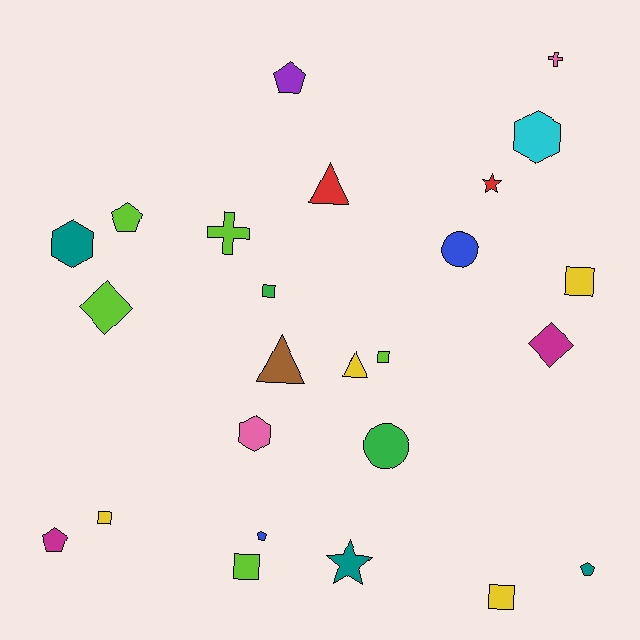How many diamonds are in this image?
There are 2 diamonds.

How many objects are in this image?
There are 25 objects.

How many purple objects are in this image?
There is 1 purple object.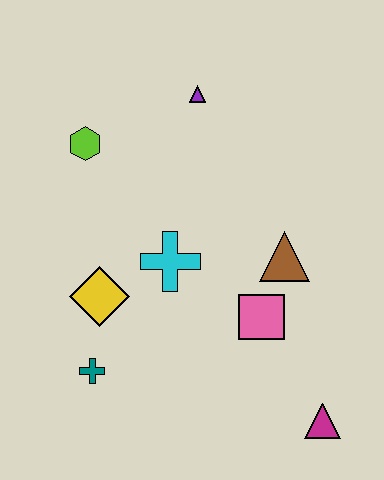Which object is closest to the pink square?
The brown triangle is closest to the pink square.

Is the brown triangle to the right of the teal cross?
Yes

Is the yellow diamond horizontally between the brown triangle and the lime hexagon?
Yes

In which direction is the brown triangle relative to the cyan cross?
The brown triangle is to the right of the cyan cross.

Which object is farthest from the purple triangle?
The magenta triangle is farthest from the purple triangle.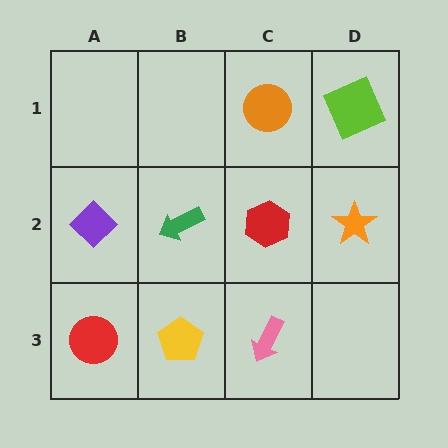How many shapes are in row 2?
4 shapes.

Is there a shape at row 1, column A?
No, that cell is empty.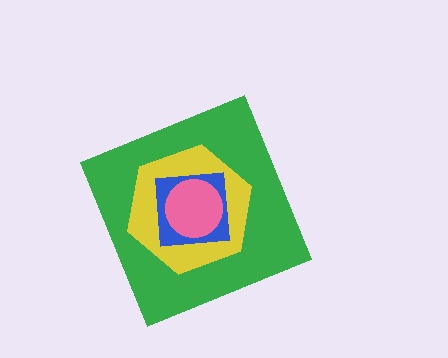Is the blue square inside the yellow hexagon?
Yes.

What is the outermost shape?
The green diamond.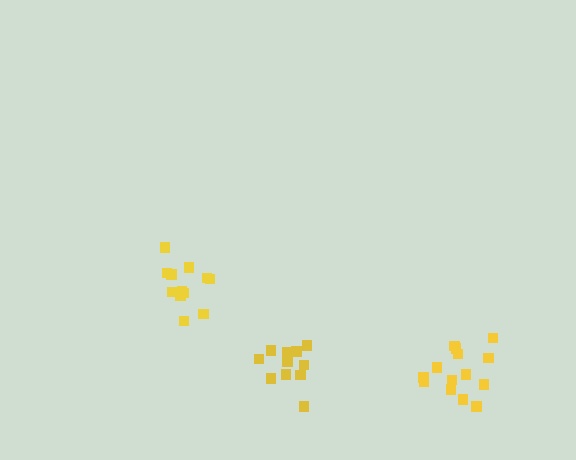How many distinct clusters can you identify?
There are 3 distinct clusters.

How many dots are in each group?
Group 1: 12 dots, Group 2: 14 dots, Group 3: 12 dots (38 total).